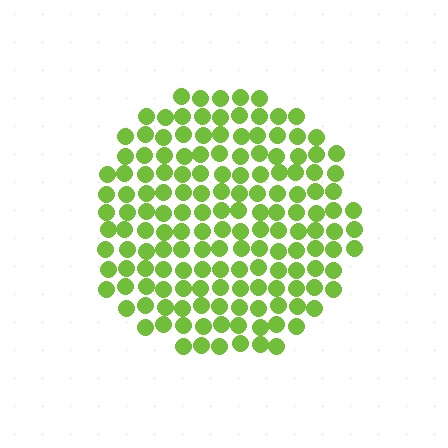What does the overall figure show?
The overall figure shows a circle.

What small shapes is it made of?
It is made of small circles.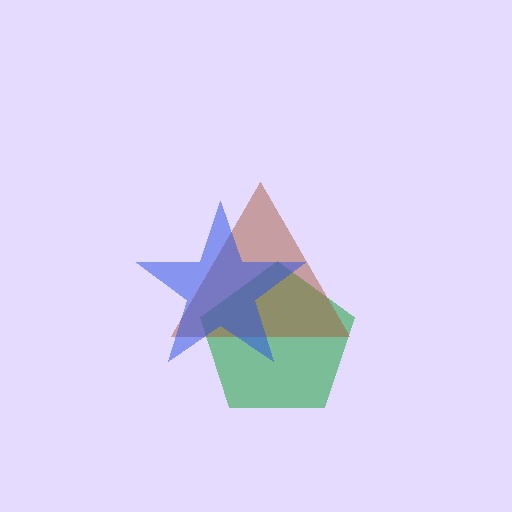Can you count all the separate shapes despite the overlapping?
Yes, there are 3 separate shapes.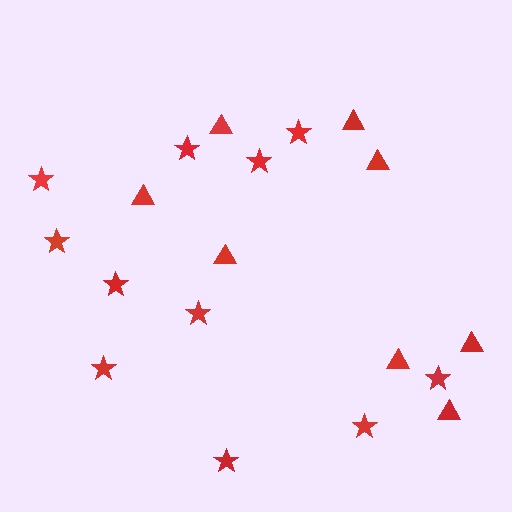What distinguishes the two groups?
There are 2 groups: one group of triangles (8) and one group of stars (11).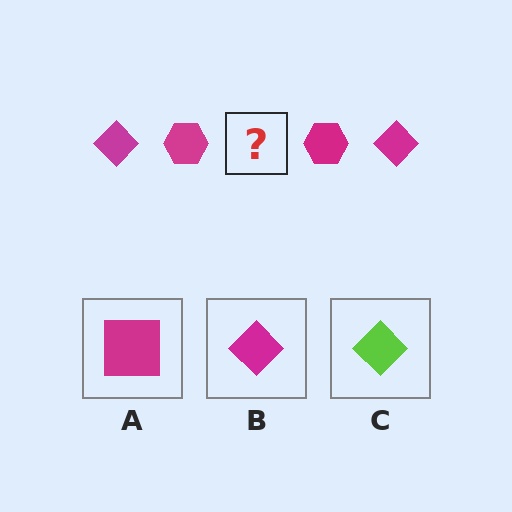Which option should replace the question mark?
Option B.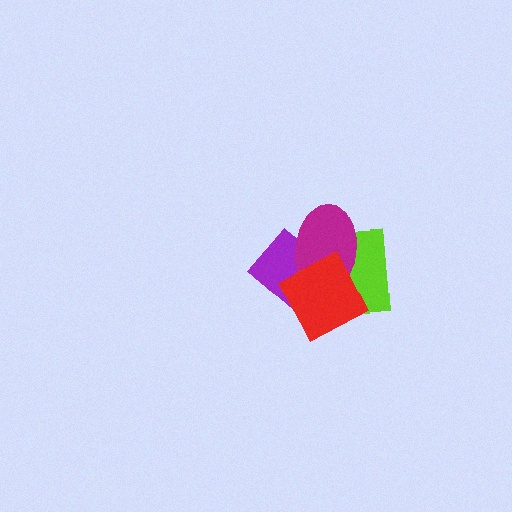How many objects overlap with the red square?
3 objects overlap with the red square.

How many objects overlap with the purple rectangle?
3 objects overlap with the purple rectangle.